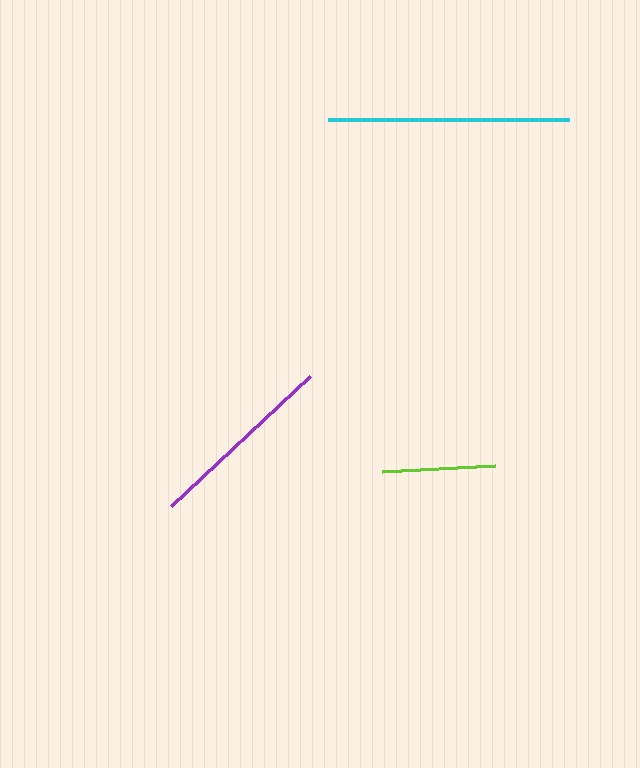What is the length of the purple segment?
The purple segment is approximately 190 pixels long.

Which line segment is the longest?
The cyan line is the longest at approximately 241 pixels.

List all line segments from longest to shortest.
From longest to shortest: cyan, purple, lime.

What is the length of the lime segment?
The lime segment is approximately 113 pixels long.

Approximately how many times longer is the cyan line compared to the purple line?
The cyan line is approximately 1.3 times the length of the purple line.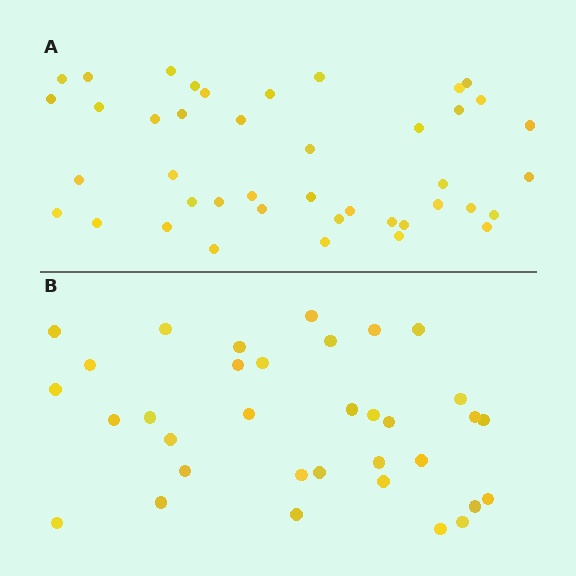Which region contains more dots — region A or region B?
Region A (the top region) has more dots.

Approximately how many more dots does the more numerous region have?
Region A has roughly 8 or so more dots than region B.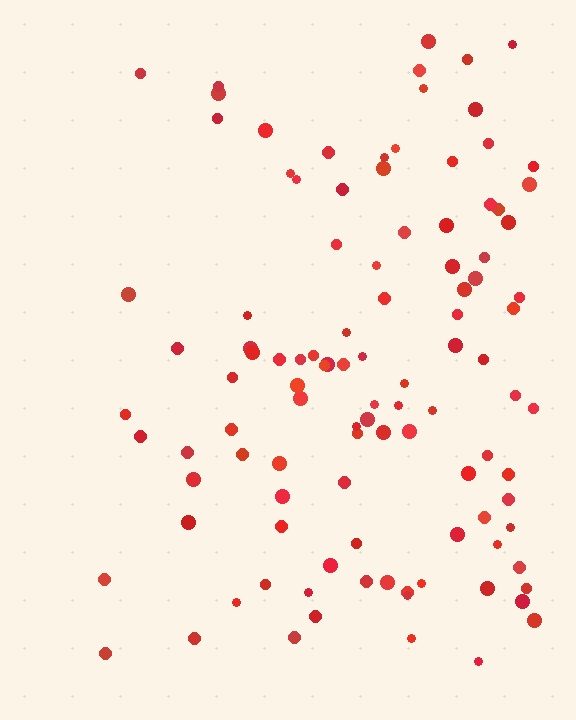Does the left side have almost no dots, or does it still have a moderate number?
Still a moderate number, just noticeably fewer than the right.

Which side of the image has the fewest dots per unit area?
The left.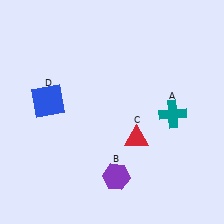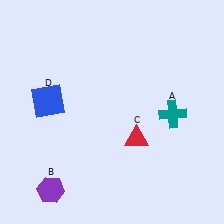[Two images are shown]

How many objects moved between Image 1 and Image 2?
1 object moved between the two images.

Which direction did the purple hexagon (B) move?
The purple hexagon (B) moved left.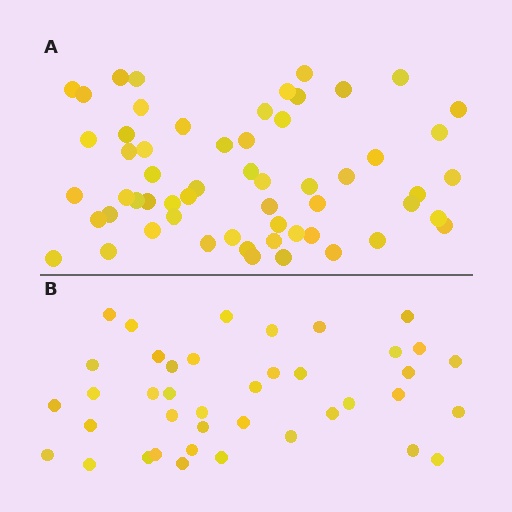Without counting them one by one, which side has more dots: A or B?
Region A (the top region) has more dots.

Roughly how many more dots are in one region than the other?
Region A has approximately 20 more dots than region B.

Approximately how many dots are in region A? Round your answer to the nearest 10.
About 60 dots. (The exact count is 58, which rounds to 60.)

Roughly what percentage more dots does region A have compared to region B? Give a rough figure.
About 45% more.